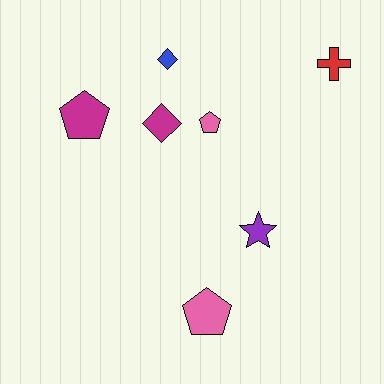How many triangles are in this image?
There are no triangles.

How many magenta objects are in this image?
There are 2 magenta objects.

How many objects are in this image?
There are 7 objects.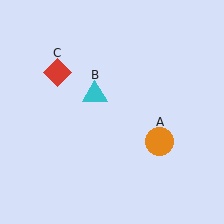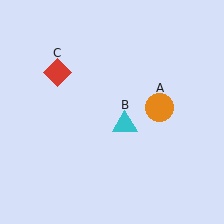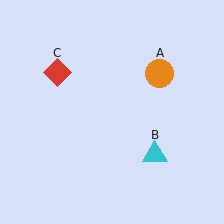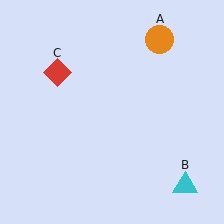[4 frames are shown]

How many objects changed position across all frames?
2 objects changed position: orange circle (object A), cyan triangle (object B).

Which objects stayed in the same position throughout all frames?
Red diamond (object C) remained stationary.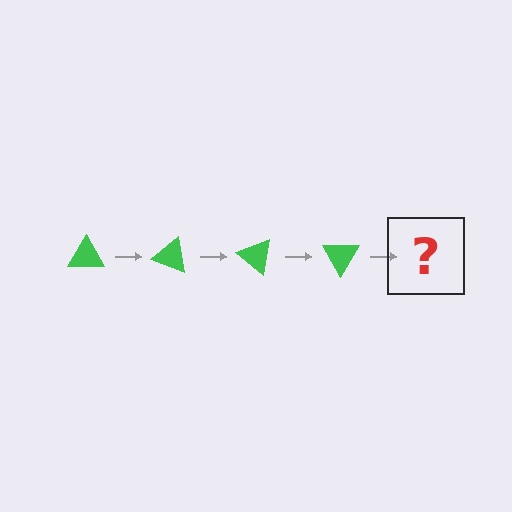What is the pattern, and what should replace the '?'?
The pattern is that the triangle rotates 20 degrees each step. The '?' should be a green triangle rotated 80 degrees.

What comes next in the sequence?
The next element should be a green triangle rotated 80 degrees.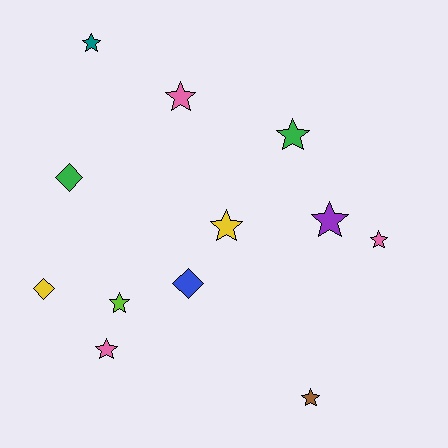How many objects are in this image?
There are 12 objects.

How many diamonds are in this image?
There are 3 diamonds.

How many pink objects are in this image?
There are 3 pink objects.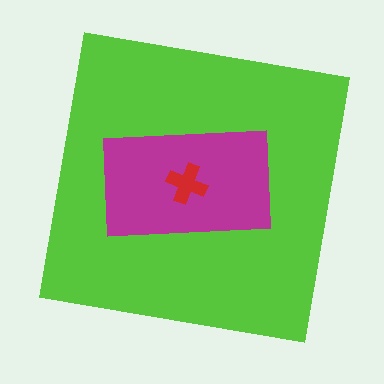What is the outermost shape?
The lime square.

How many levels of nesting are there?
3.